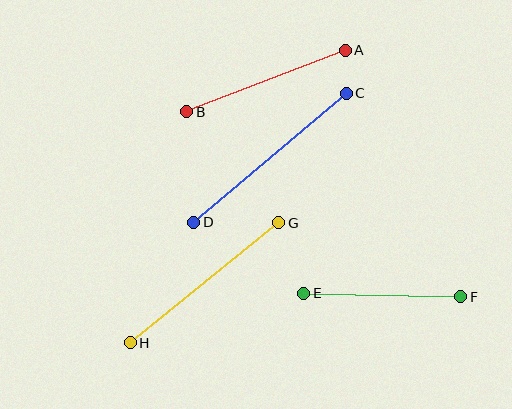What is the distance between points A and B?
The distance is approximately 170 pixels.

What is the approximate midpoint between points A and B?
The midpoint is at approximately (266, 81) pixels.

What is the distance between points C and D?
The distance is approximately 200 pixels.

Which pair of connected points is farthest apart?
Points C and D are farthest apart.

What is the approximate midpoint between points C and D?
The midpoint is at approximately (270, 158) pixels.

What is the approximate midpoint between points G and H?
The midpoint is at approximately (205, 283) pixels.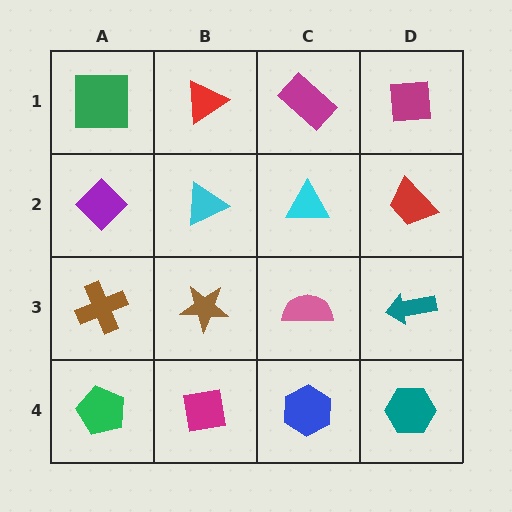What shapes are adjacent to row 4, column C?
A pink semicircle (row 3, column C), a magenta square (row 4, column B), a teal hexagon (row 4, column D).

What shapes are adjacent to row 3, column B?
A cyan triangle (row 2, column B), a magenta square (row 4, column B), a brown cross (row 3, column A), a pink semicircle (row 3, column C).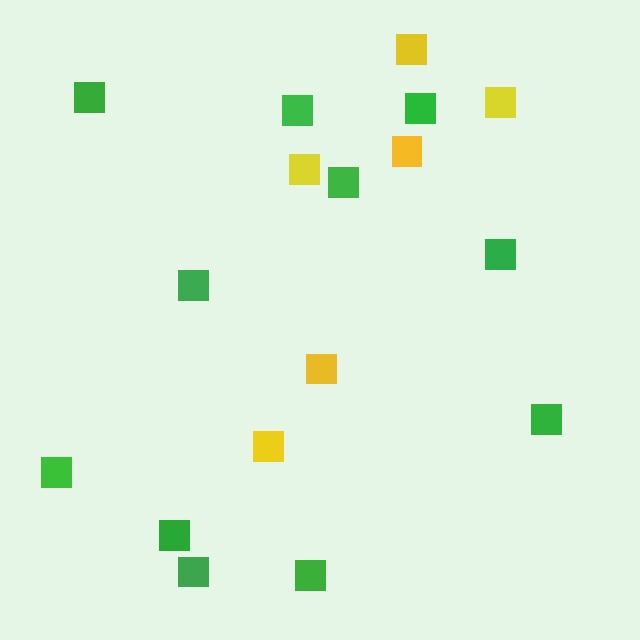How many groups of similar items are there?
There are 2 groups: one group of green squares (11) and one group of yellow squares (6).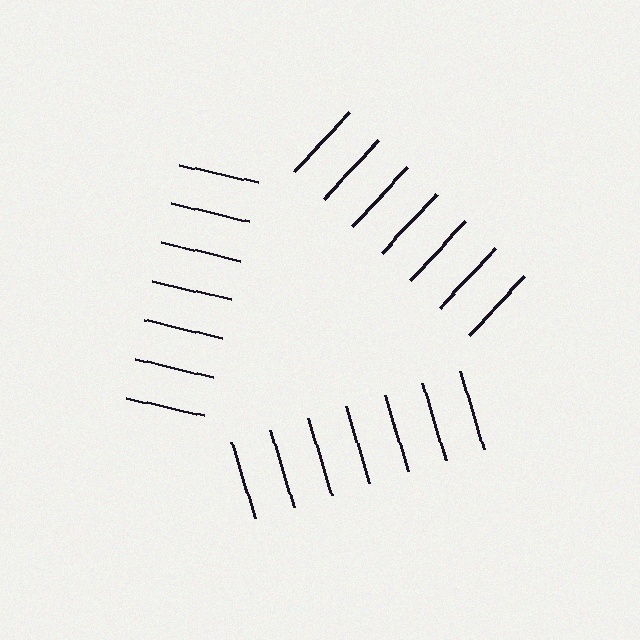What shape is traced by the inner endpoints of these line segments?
An illusory triangle — the line segments terminate on its edges but no continuous stroke is drawn.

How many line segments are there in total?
21 — 7 along each of the 3 edges.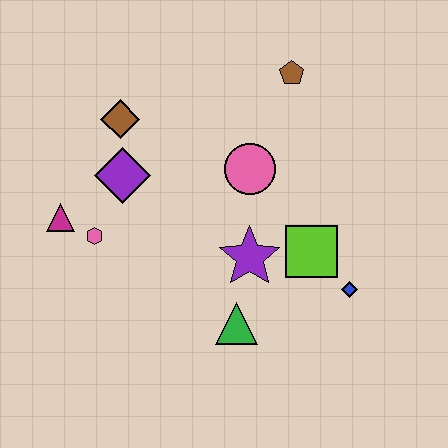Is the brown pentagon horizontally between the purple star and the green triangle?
No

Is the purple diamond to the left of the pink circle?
Yes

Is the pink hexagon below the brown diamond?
Yes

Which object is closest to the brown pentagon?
The pink circle is closest to the brown pentagon.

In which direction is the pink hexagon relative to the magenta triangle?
The pink hexagon is to the right of the magenta triangle.